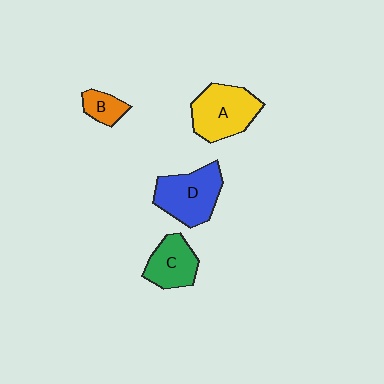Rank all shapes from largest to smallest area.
From largest to smallest: A (yellow), D (blue), C (green), B (orange).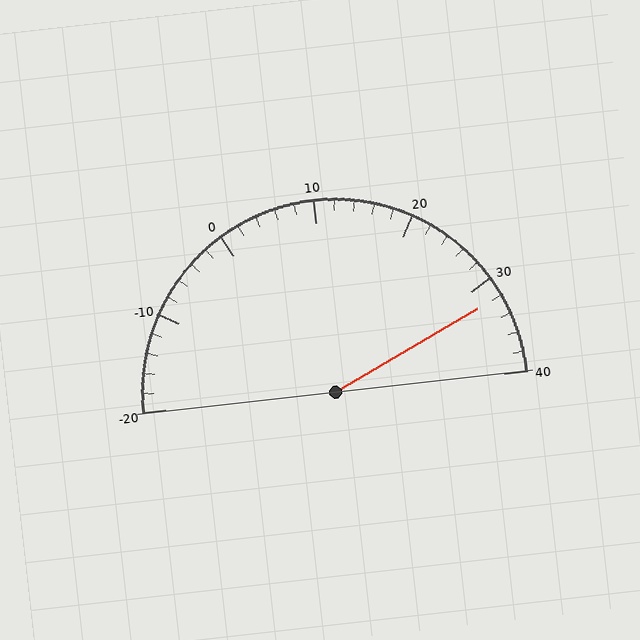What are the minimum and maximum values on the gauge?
The gauge ranges from -20 to 40.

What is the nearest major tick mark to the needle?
The nearest major tick mark is 30.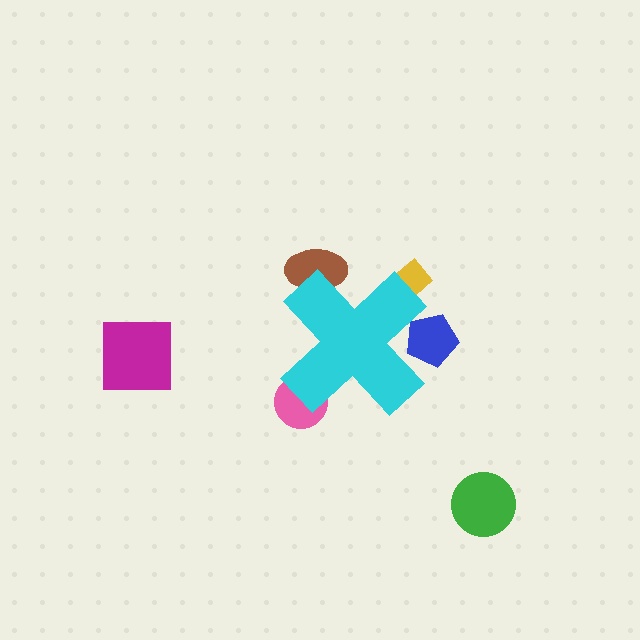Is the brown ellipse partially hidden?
Yes, the brown ellipse is partially hidden behind the cyan cross.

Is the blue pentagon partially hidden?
Yes, the blue pentagon is partially hidden behind the cyan cross.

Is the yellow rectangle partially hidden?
Yes, the yellow rectangle is partially hidden behind the cyan cross.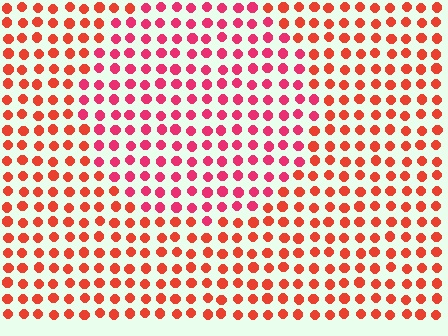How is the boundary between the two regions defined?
The boundary is defined purely by a slight shift in hue (about 27 degrees). Spacing, size, and orientation are identical on both sides.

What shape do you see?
I see a circle.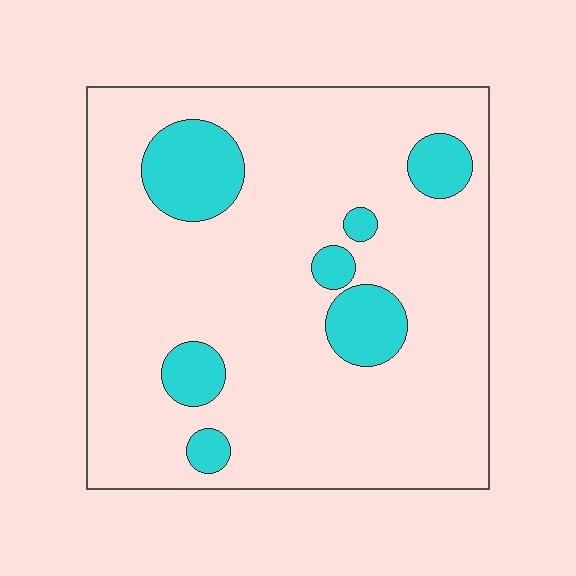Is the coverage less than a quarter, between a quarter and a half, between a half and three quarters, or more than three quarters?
Less than a quarter.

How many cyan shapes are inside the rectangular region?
7.